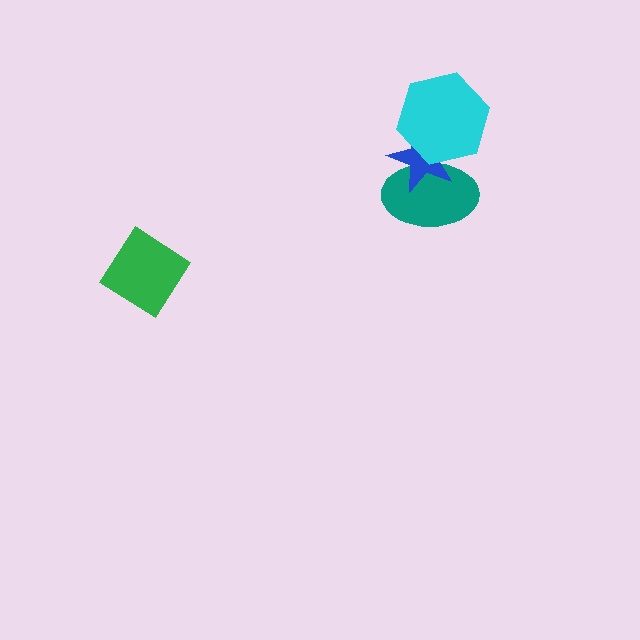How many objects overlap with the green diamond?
0 objects overlap with the green diamond.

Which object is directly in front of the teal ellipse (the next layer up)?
The blue star is directly in front of the teal ellipse.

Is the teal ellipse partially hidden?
Yes, it is partially covered by another shape.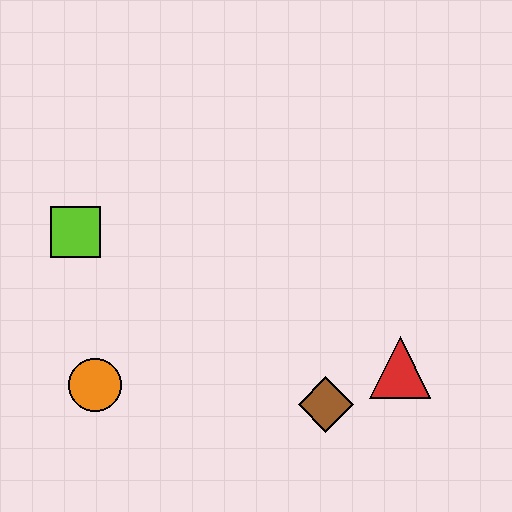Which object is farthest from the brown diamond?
The lime square is farthest from the brown diamond.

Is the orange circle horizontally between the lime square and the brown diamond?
Yes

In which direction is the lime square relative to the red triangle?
The lime square is to the left of the red triangle.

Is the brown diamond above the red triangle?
No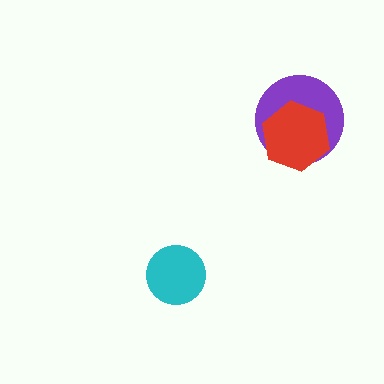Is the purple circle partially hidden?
Yes, it is partially covered by another shape.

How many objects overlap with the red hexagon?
1 object overlaps with the red hexagon.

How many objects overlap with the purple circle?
1 object overlaps with the purple circle.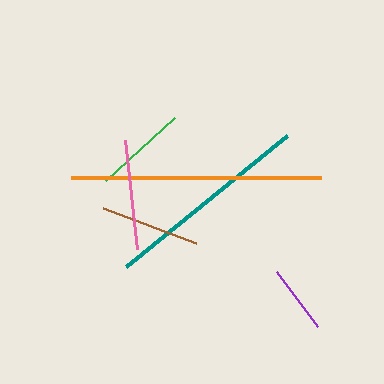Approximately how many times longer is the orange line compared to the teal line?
The orange line is approximately 1.2 times the length of the teal line.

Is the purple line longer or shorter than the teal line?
The teal line is longer than the purple line.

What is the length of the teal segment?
The teal segment is approximately 207 pixels long.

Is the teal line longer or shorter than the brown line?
The teal line is longer than the brown line.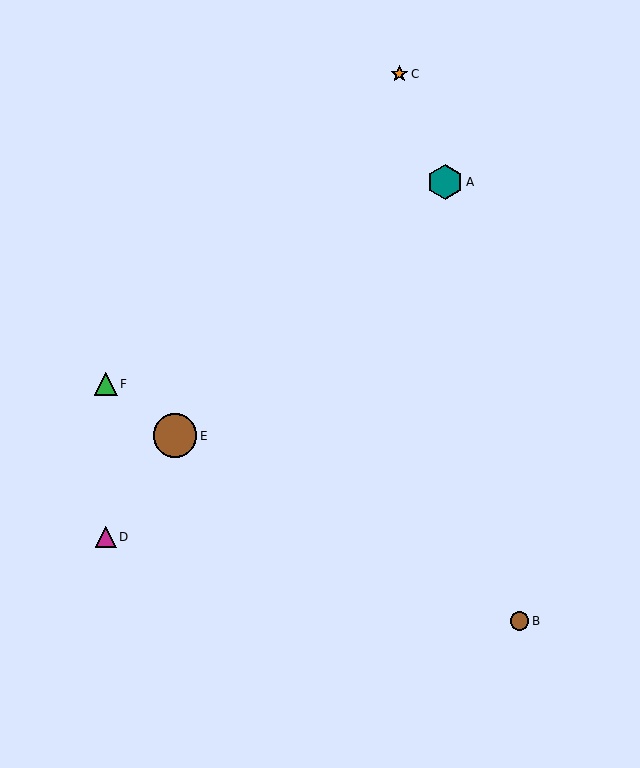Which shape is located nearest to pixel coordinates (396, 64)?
The orange star (labeled C) at (399, 74) is nearest to that location.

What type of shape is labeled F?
Shape F is a green triangle.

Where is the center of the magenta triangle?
The center of the magenta triangle is at (106, 537).